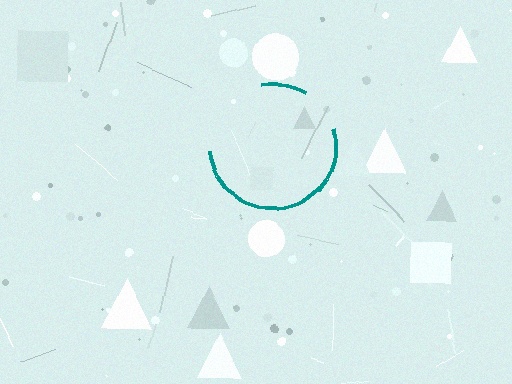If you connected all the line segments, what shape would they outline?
They would outline a circle.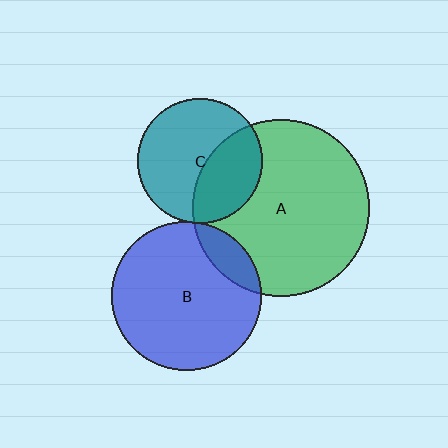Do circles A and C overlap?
Yes.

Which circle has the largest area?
Circle A (green).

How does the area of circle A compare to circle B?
Approximately 1.4 times.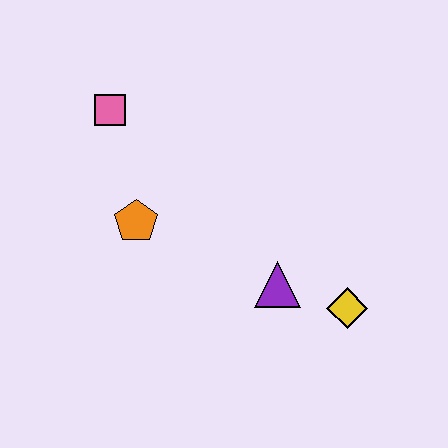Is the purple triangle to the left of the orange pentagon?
No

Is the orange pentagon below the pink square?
Yes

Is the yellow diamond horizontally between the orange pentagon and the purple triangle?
No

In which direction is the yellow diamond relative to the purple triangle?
The yellow diamond is to the right of the purple triangle.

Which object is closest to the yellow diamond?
The purple triangle is closest to the yellow diamond.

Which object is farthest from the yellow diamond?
The pink square is farthest from the yellow diamond.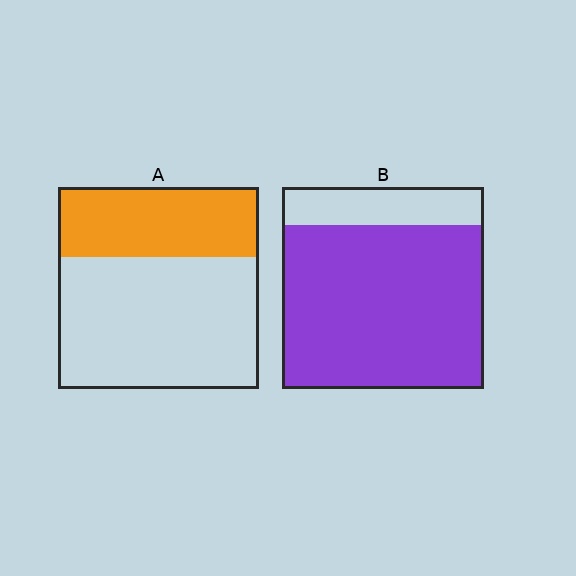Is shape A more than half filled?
No.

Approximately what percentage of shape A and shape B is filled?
A is approximately 35% and B is approximately 80%.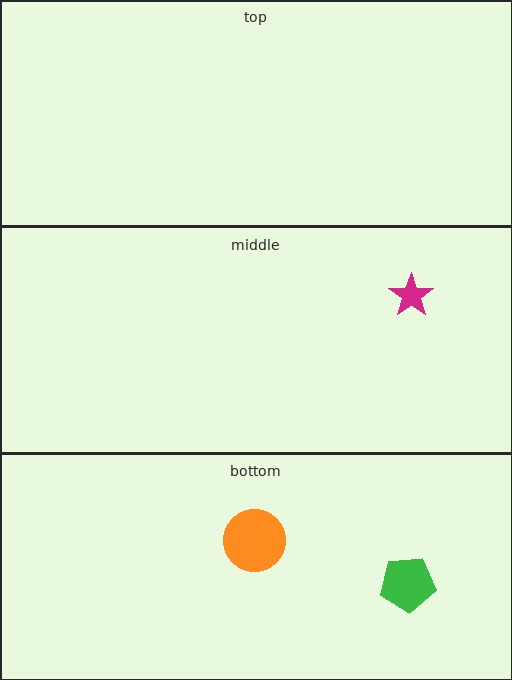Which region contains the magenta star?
The middle region.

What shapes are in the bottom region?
The orange circle, the green pentagon.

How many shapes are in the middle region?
1.